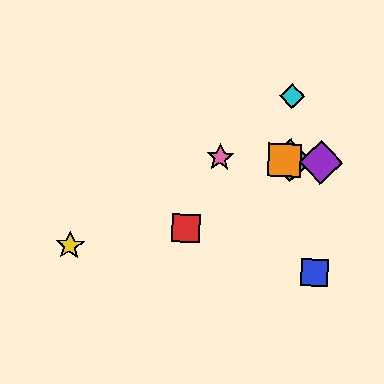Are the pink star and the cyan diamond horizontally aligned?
No, the pink star is at y≈157 and the cyan diamond is at y≈96.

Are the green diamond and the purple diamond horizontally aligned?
Yes, both are at y≈161.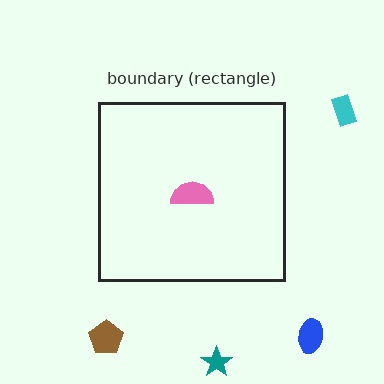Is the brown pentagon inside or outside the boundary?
Outside.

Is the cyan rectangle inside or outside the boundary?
Outside.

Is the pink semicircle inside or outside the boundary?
Inside.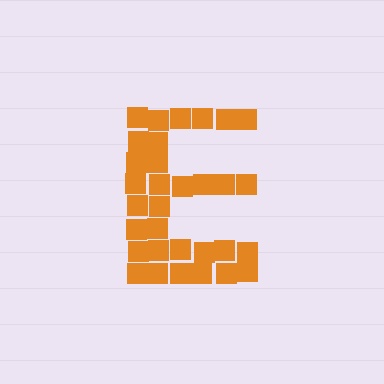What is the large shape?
The large shape is the letter E.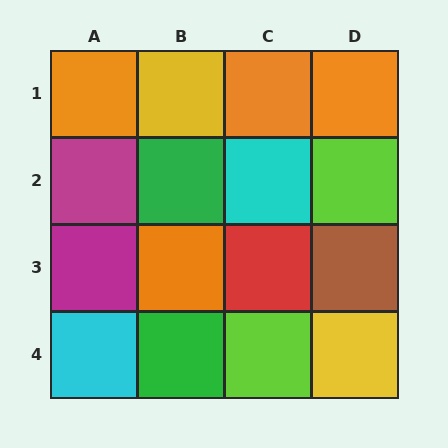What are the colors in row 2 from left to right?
Magenta, green, cyan, lime.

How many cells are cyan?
2 cells are cyan.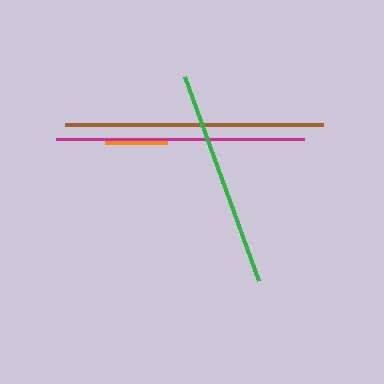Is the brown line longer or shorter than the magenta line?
The brown line is longer than the magenta line.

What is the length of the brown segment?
The brown segment is approximately 259 pixels long.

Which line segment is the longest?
The brown line is the longest at approximately 259 pixels.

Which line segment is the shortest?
The orange line is the shortest at approximately 61 pixels.